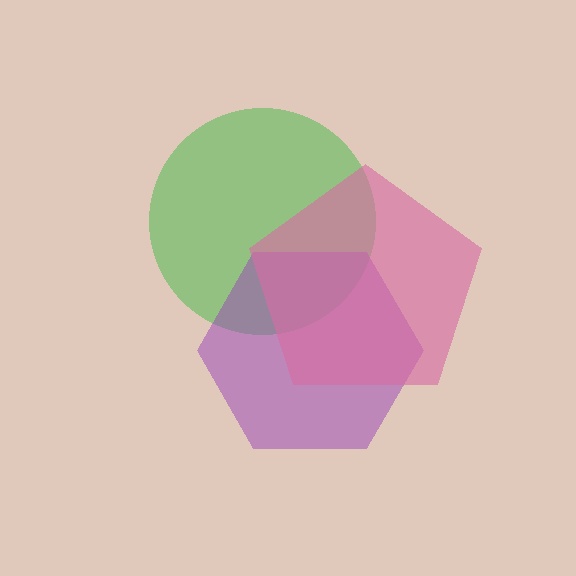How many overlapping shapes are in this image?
There are 3 overlapping shapes in the image.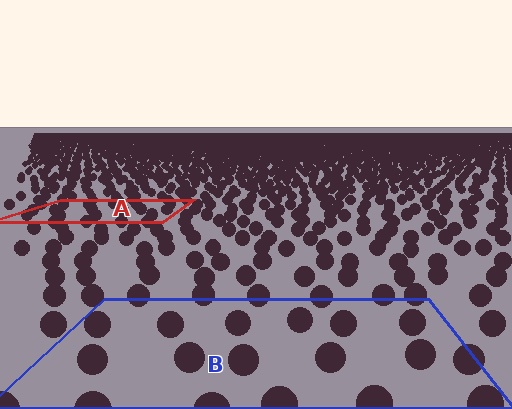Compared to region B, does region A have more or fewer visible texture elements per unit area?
Region A has more texture elements per unit area — they are packed more densely because it is farther away.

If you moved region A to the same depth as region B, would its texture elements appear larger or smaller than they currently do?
They would appear larger. At a closer depth, the same texture elements are projected at a bigger on-screen size.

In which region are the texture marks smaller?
The texture marks are smaller in region A, because it is farther away.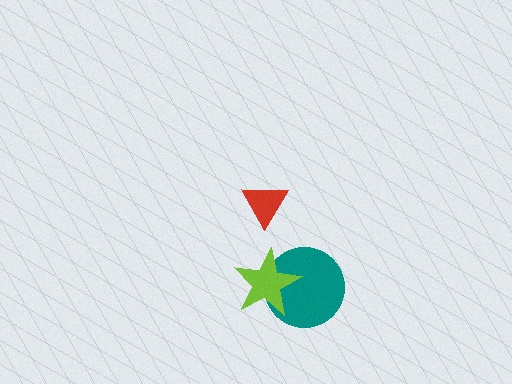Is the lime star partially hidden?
No, no other shape covers it.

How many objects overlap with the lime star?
1 object overlaps with the lime star.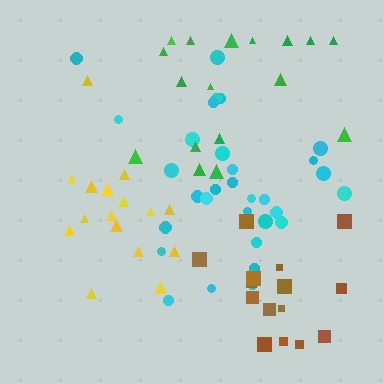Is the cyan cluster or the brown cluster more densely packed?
Brown.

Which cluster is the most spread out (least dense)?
Green.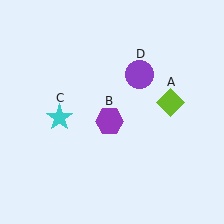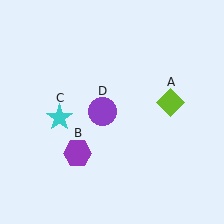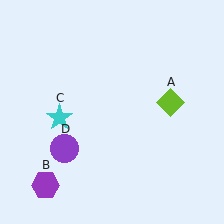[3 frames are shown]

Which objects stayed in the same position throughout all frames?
Lime diamond (object A) and cyan star (object C) remained stationary.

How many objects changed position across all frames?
2 objects changed position: purple hexagon (object B), purple circle (object D).